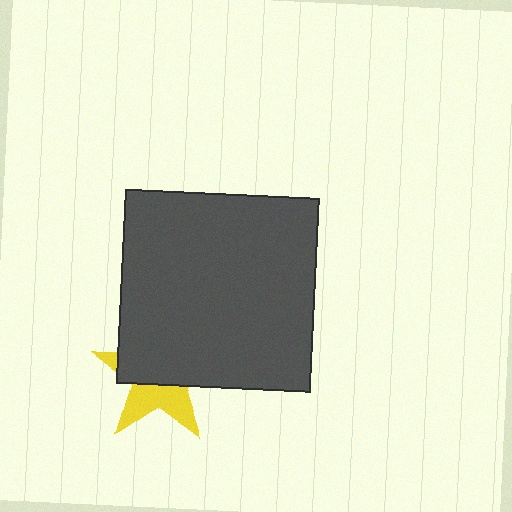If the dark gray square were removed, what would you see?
You would see the complete yellow star.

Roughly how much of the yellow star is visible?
A small part of it is visible (roughly 42%).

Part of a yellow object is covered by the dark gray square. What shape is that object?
It is a star.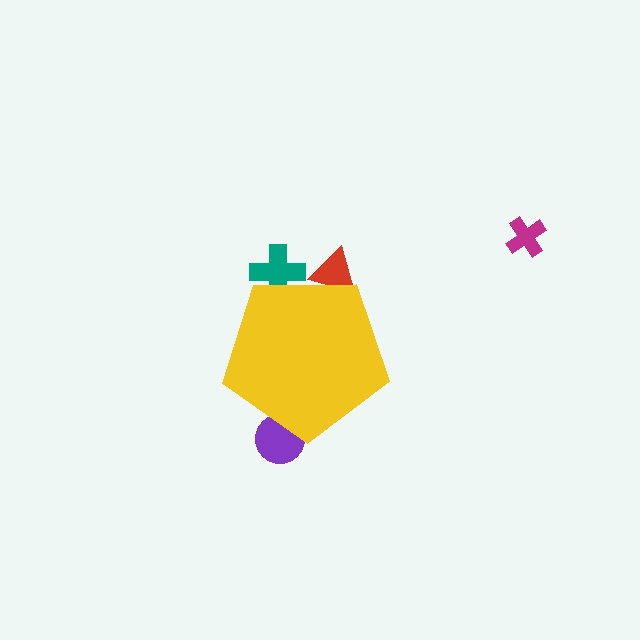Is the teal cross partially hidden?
Yes, the teal cross is partially hidden behind the yellow pentagon.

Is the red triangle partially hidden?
Yes, the red triangle is partially hidden behind the yellow pentagon.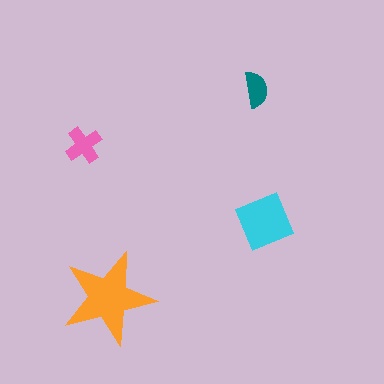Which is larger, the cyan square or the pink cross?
The cyan square.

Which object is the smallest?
The teal semicircle.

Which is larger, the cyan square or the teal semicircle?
The cyan square.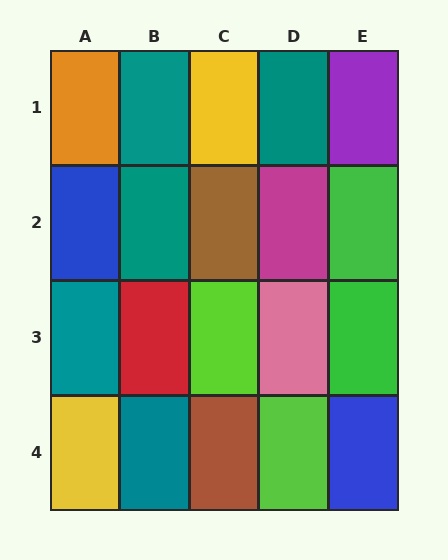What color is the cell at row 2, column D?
Magenta.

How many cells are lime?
2 cells are lime.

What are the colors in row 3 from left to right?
Teal, red, lime, pink, green.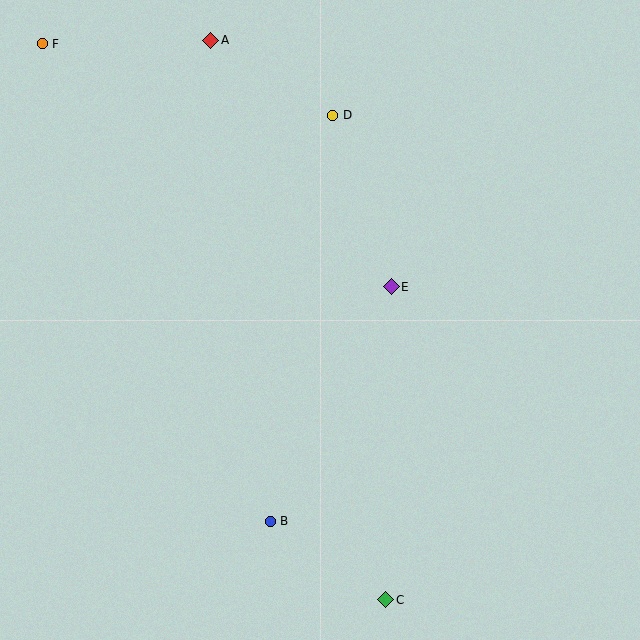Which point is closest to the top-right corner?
Point D is closest to the top-right corner.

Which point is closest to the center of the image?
Point E at (391, 287) is closest to the center.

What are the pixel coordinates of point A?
Point A is at (211, 40).